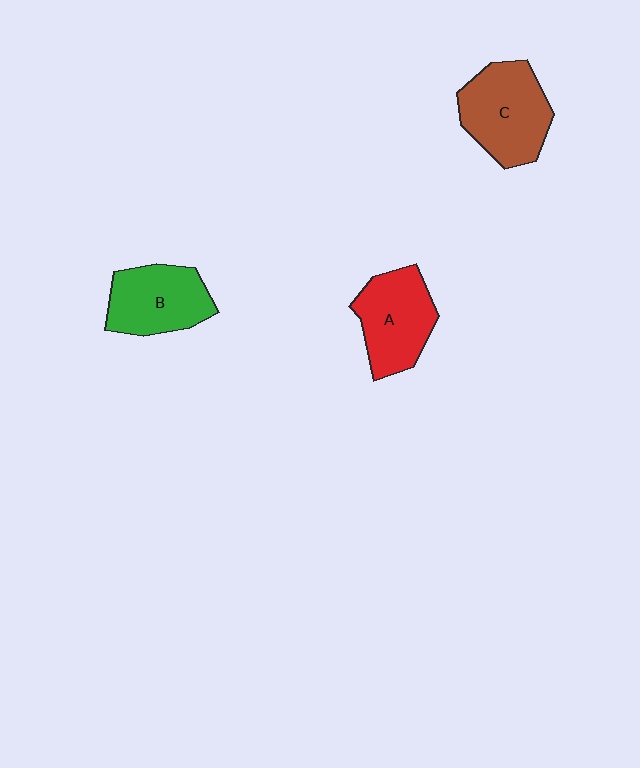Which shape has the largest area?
Shape C (brown).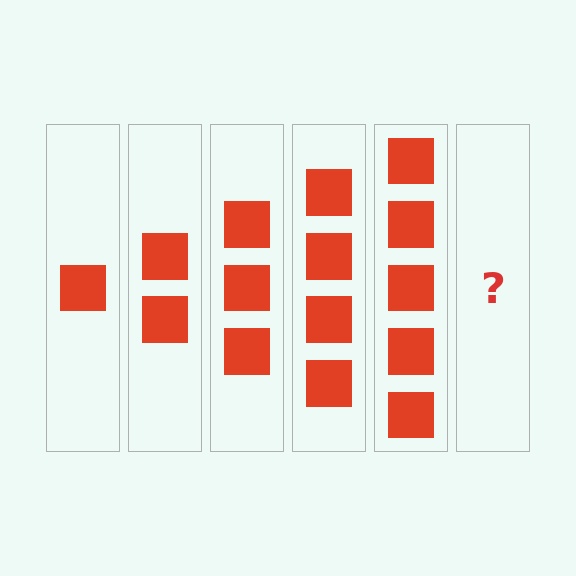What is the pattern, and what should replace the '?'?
The pattern is that each step adds one more square. The '?' should be 6 squares.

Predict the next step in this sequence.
The next step is 6 squares.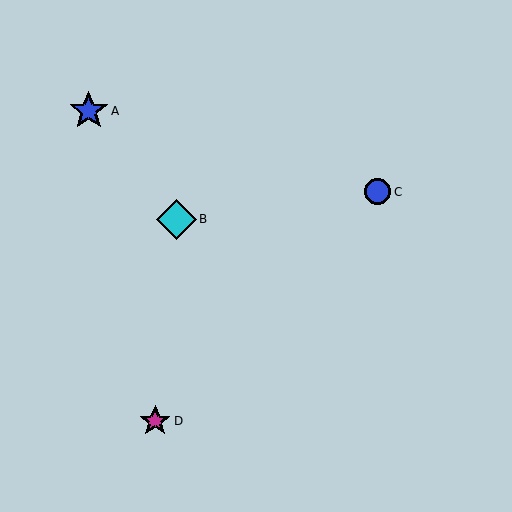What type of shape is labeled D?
Shape D is a magenta star.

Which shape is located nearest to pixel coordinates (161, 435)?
The magenta star (labeled D) at (155, 421) is nearest to that location.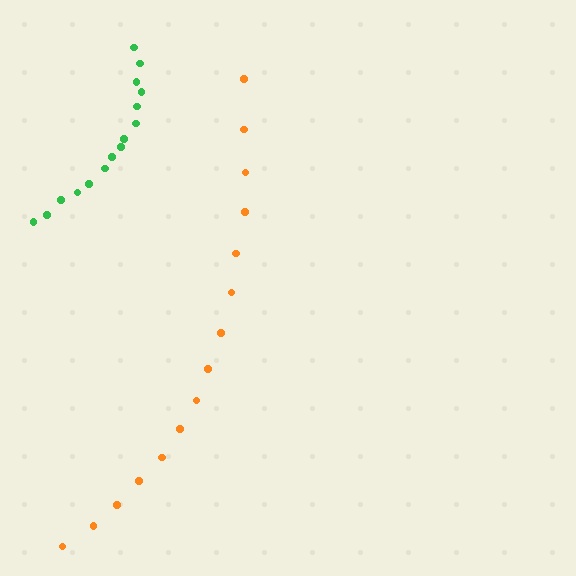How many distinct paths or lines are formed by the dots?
There are 2 distinct paths.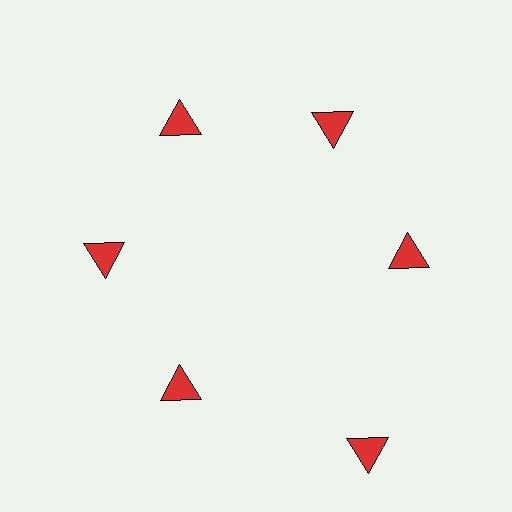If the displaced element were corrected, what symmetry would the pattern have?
It would have 6-fold rotational symmetry — the pattern would map onto itself every 60 degrees.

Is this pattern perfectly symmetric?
No. The 6 red triangles are arranged in a ring, but one element near the 5 o'clock position is pushed outward from the center, breaking the 6-fold rotational symmetry.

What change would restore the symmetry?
The symmetry would be restored by moving it inward, back onto the ring so that all 6 triangles sit at equal angles and equal distance from the center.